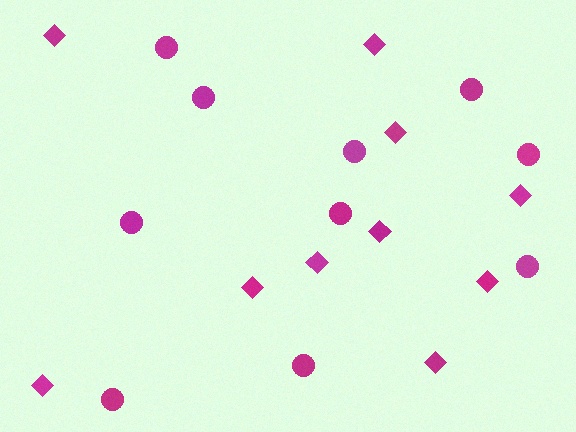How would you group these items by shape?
There are 2 groups: one group of circles (10) and one group of diamonds (10).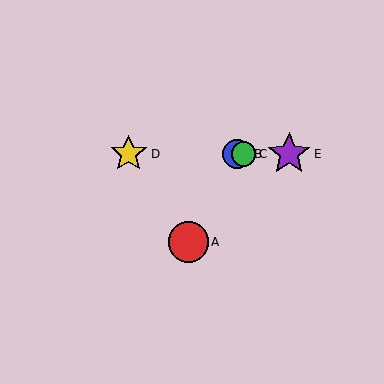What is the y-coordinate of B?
Object B is at y≈154.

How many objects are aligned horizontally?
4 objects (B, C, D, E) are aligned horizontally.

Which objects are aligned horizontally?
Objects B, C, D, E are aligned horizontally.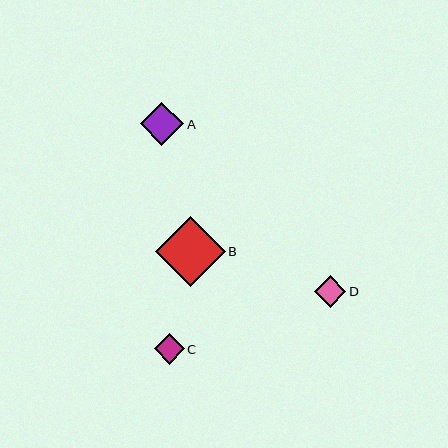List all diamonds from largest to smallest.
From largest to smallest: B, A, D, C.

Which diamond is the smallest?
Diamond C is the smallest with a size of approximately 30 pixels.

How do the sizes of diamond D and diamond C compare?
Diamond D and diamond C are approximately the same size.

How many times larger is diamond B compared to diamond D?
Diamond B is approximately 2.2 times the size of diamond D.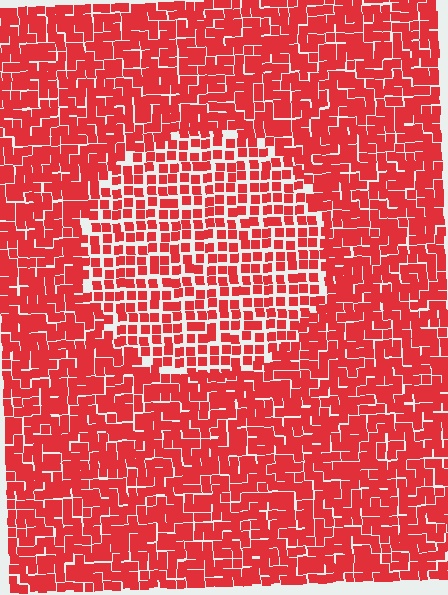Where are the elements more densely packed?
The elements are more densely packed outside the circle boundary.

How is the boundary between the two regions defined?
The boundary is defined by a change in element density (approximately 1.5x ratio). All elements are the same color, size, and shape.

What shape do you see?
I see a circle.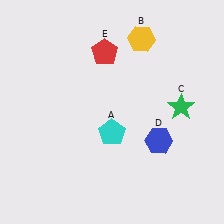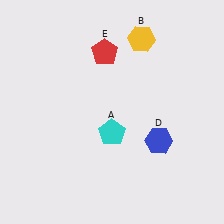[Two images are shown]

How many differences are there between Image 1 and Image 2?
There is 1 difference between the two images.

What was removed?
The green star (C) was removed in Image 2.